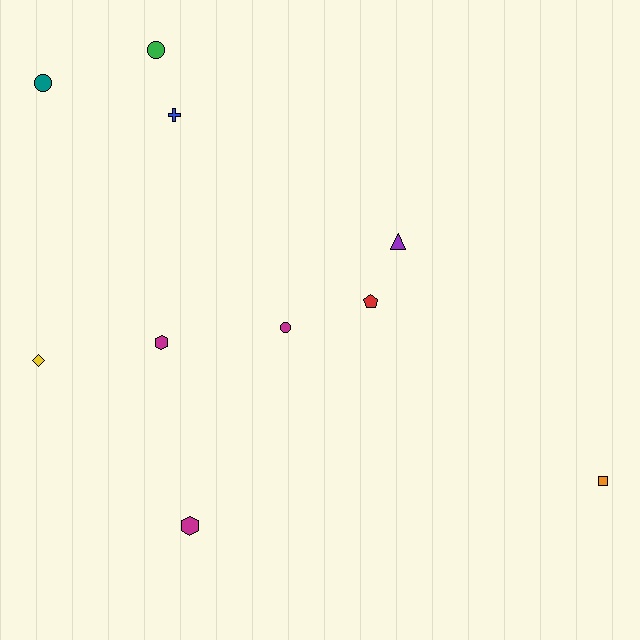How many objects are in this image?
There are 10 objects.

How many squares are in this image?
There is 1 square.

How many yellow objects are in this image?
There is 1 yellow object.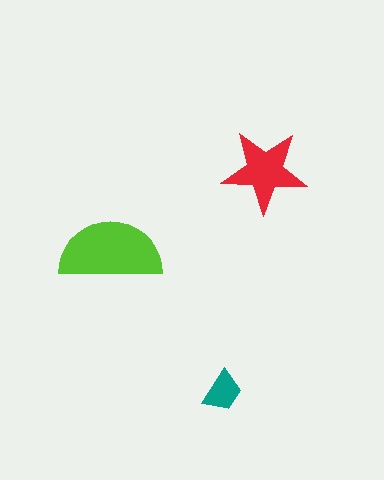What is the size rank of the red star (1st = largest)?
2nd.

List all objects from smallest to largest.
The teal trapezoid, the red star, the lime semicircle.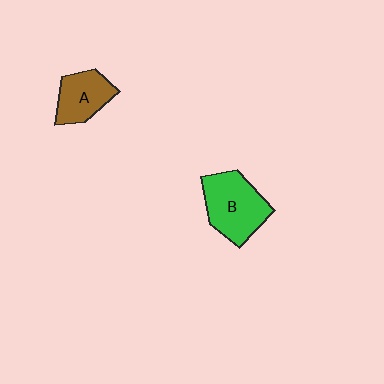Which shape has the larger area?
Shape B (green).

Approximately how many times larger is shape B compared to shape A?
Approximately 1.5 times.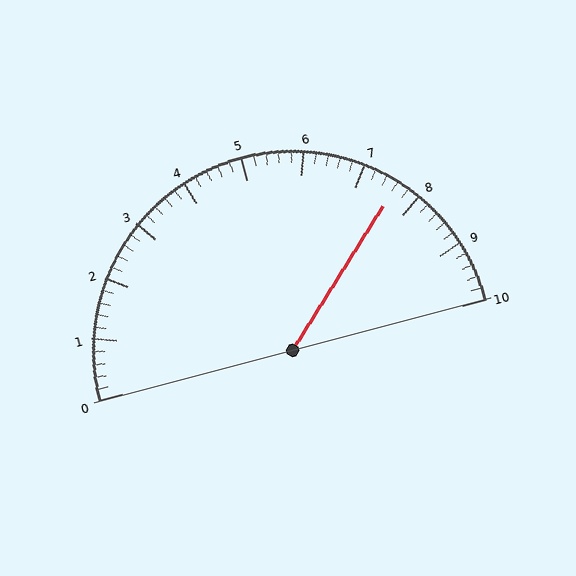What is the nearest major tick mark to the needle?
The nearest major tick mark is 8.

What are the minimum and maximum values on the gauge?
The gauge ranges from 0 to 10.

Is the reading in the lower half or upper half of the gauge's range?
The reading is in the upper half of the range (0 to 10).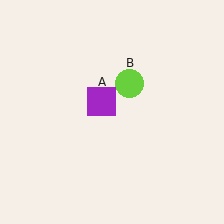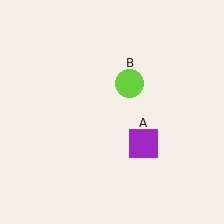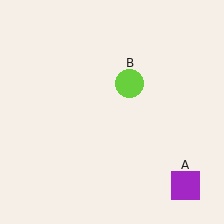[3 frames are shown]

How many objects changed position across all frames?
1 object changed position: purple square (object A).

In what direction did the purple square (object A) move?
The purple square (object A) moved down and to the right.